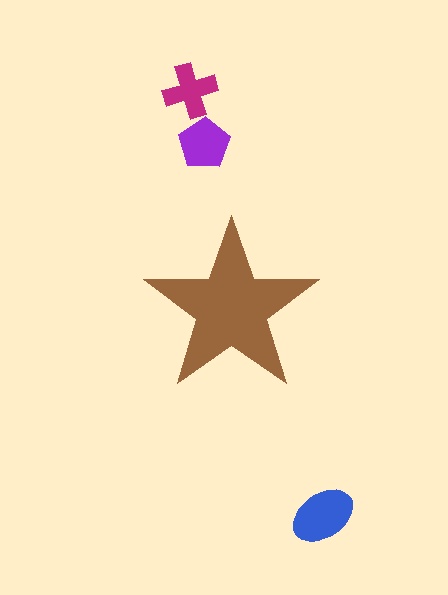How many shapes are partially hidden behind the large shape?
0 shapes are partially hidden.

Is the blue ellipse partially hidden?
No, the blue ellipse is fully visible.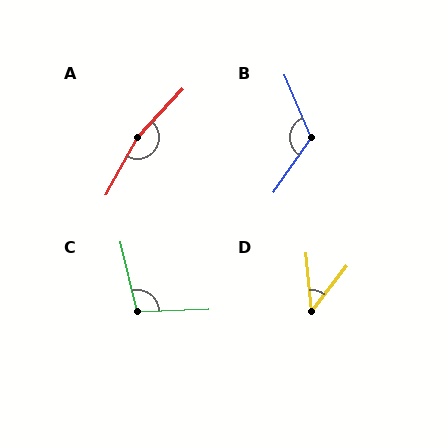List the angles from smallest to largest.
D (43°), C (102°), B (122°), A (165°).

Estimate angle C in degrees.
Approximately 102 degrees.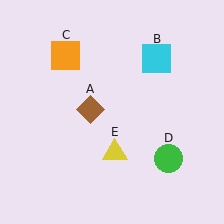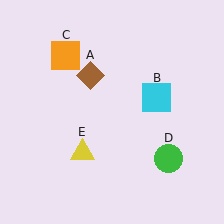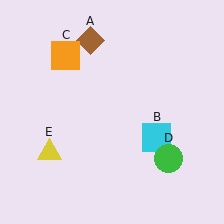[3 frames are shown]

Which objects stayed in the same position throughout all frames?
Orange square (object C) and green circle (object D) remained stationary.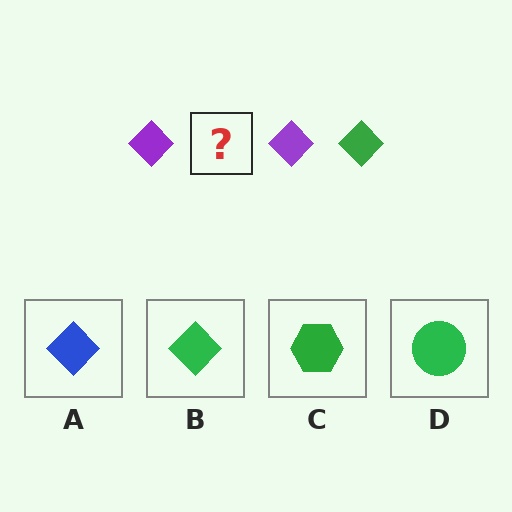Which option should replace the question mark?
Option B.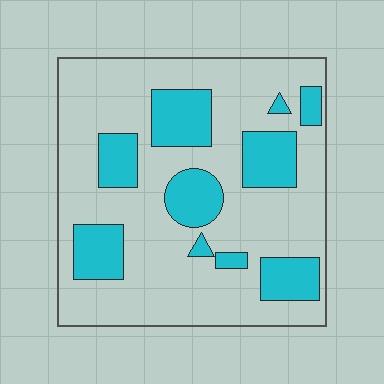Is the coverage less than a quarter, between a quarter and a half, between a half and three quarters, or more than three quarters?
Between a quarter and a half.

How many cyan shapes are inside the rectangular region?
10.